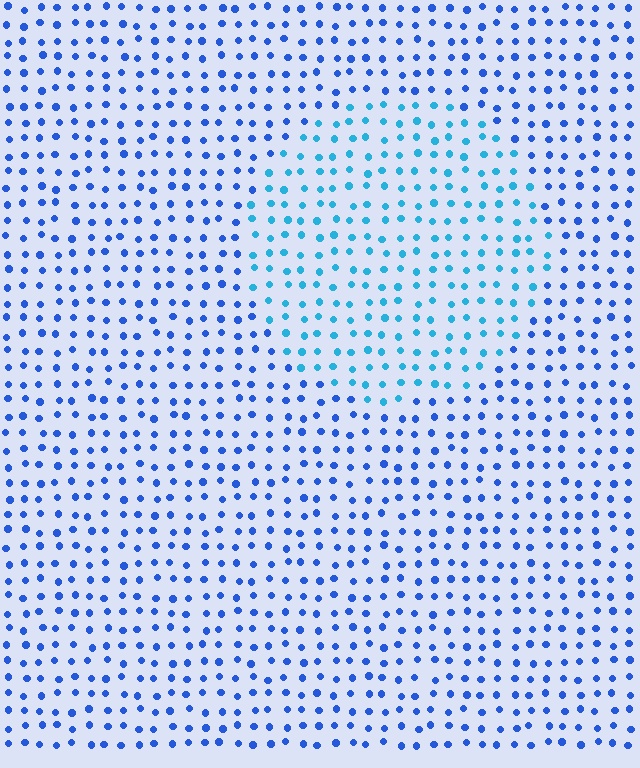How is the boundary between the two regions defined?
The boundary is defined purely by a slight shift in hue (about 30 degrees). Spacing, size, and orientation are identical on both sides.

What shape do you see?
I see a circle.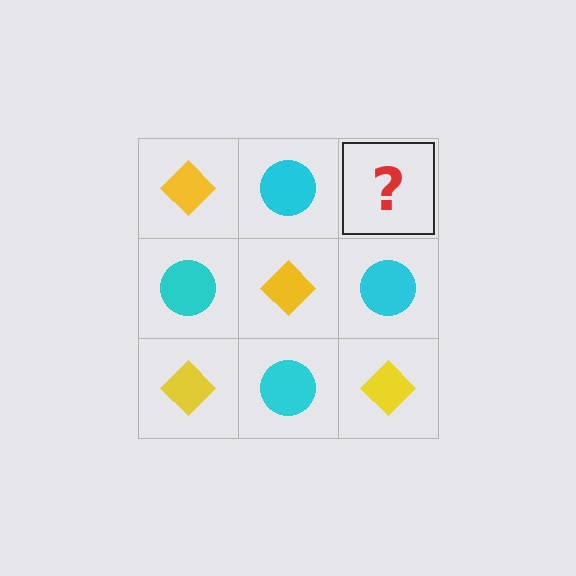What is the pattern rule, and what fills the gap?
The rule is that it alternates yellow diamond and cyan circle in a checkerboard pattern. The gap should be filled with a yellow diamond.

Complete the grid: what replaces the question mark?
The question mark should be replaced with a yellow diamond.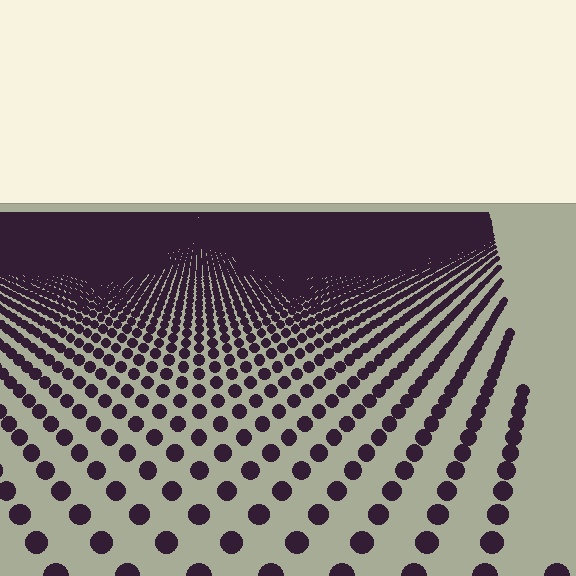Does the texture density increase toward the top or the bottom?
Density increases toward the top.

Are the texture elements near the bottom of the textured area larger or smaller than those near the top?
Larger. Near the bottom, elements are closer to the viewer and appear at a bigger on-screen size.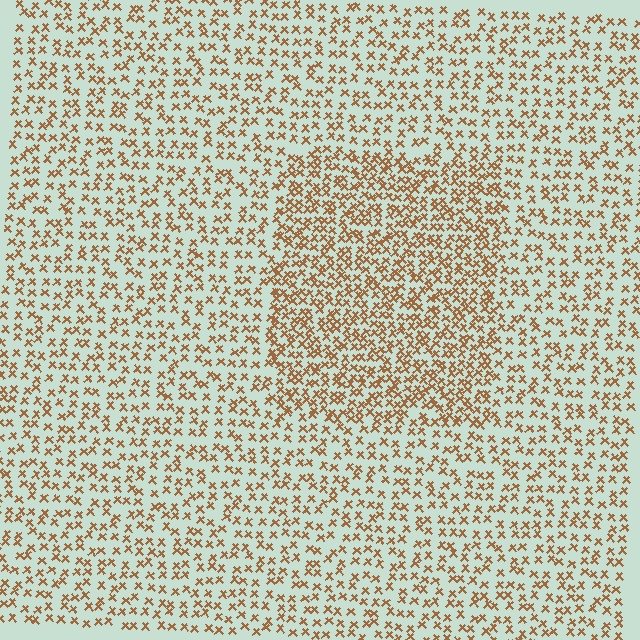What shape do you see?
I see a rectangle.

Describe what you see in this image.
The image contains small brown elements arranged at two different densities. A rectangle-shaped region is visible where the elements are more densely packed than the surrounding area.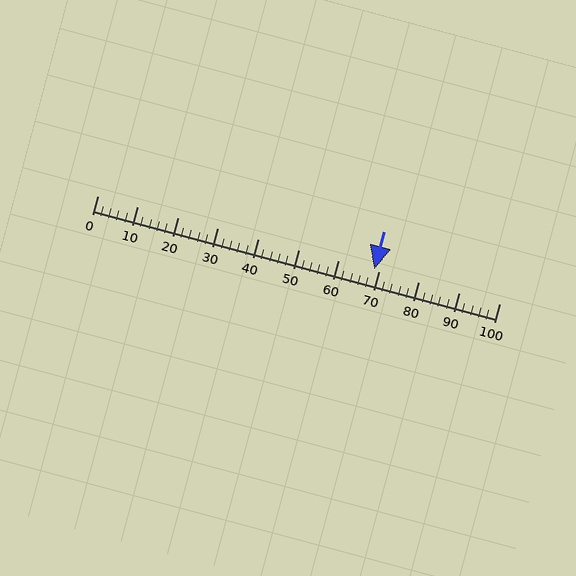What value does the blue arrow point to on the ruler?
The blue arrow points to approximately 69.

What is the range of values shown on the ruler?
The ruler shows values from 0 to 100.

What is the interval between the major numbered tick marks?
The major tick marks are spaced 10 units apart.